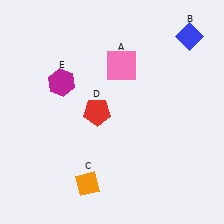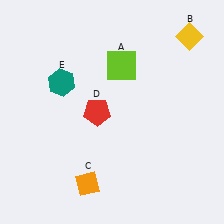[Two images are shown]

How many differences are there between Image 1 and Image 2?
There are 3 differences between the two images.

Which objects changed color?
A changed from pink to lime. B changed from blue to yellow. E changed from magenta to teal.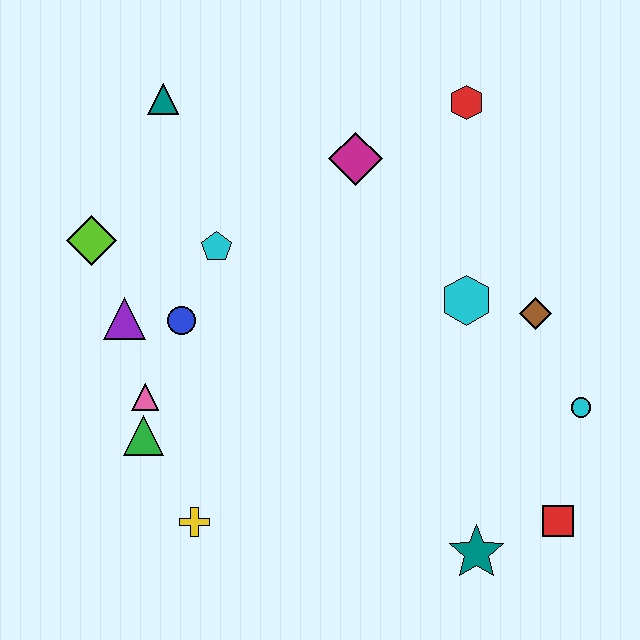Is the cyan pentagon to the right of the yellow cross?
Yes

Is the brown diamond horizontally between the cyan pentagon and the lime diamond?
No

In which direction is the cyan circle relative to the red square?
The cyan circle is above the red square.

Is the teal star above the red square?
No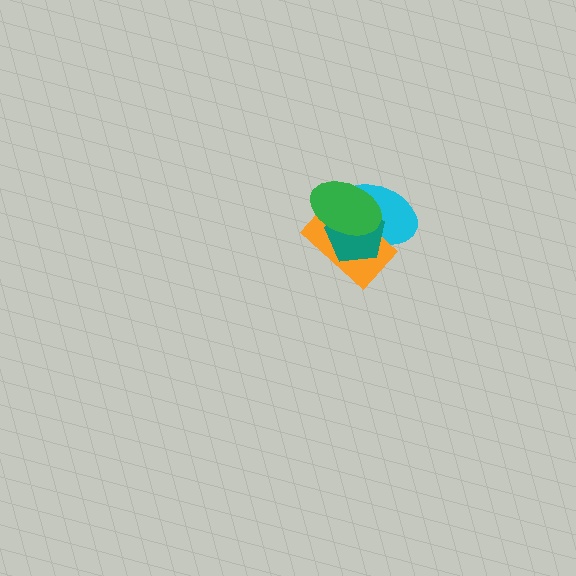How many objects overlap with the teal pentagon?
3 objects overlap with the teal pentagon.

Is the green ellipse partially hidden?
No, no other shape covers it.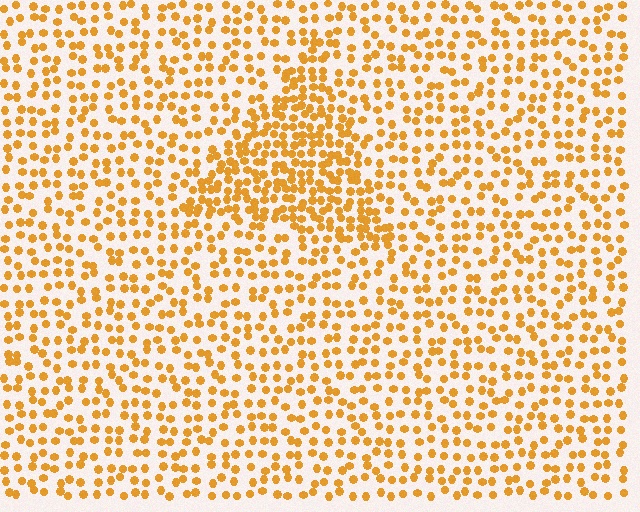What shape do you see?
I see a triangle.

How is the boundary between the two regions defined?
The boundary is defined by a change in element density (approximately 1.9x ratio). All elements are the same color, size, and shape.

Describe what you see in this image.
The image contains small orange elements arranged at two different densities. A triangle-shaped region is visible where the elements are more densely packed than the surrounding area.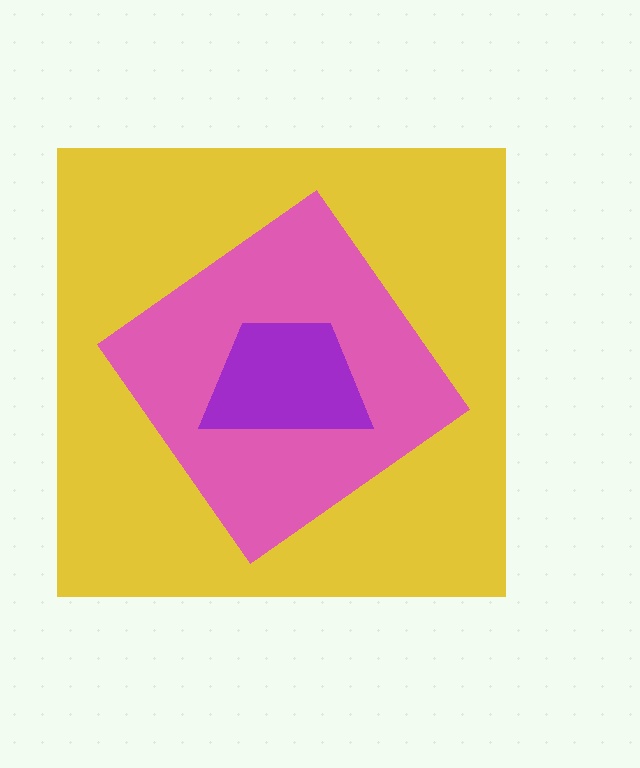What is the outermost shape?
The yellow square.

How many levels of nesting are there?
3.